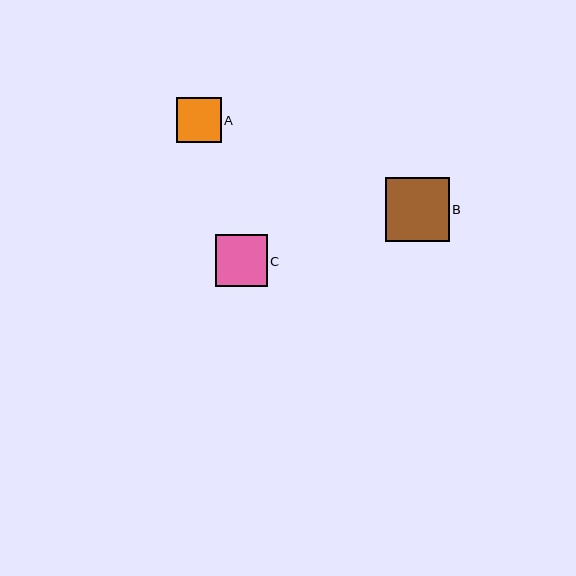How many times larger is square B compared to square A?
Square B is approximately 1.4 times the size of square A.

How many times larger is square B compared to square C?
Square B is approximately 1.2 times the size of square C.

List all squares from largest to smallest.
From largest to smallest: B, C, A.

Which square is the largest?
Square B is the largest with a size of approximately 63 pixels.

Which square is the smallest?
Square A is the smallest with a size of approximately 45 pixels.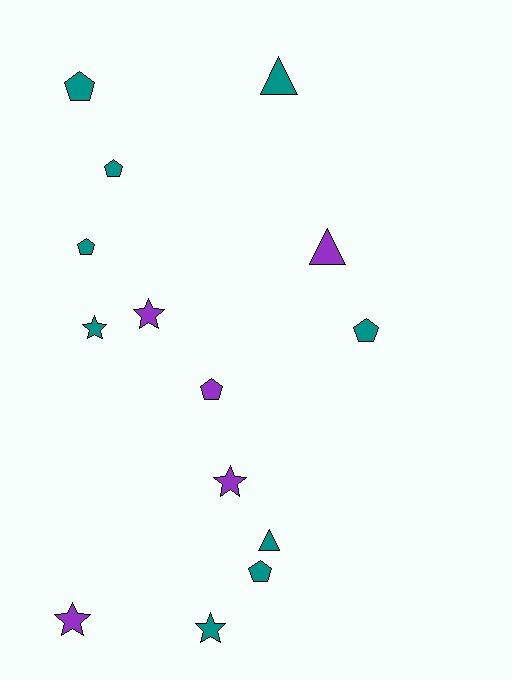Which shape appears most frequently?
Pentagon, with 6 objects.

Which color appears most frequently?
Teal, with 9 objects.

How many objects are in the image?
There are 14 objects.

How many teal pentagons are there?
There are 5 teal pentagons.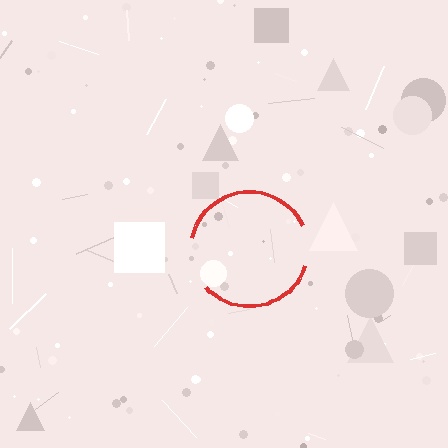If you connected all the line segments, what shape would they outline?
They would outline a circle.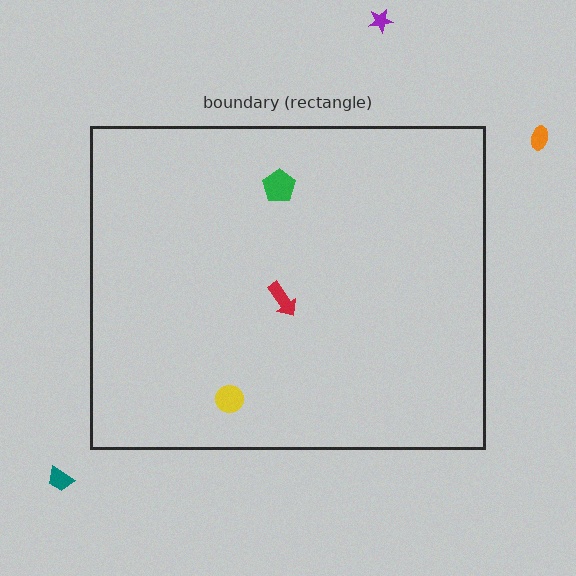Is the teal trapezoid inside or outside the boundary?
Outside.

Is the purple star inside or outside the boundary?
Outside.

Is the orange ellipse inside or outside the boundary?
Outside.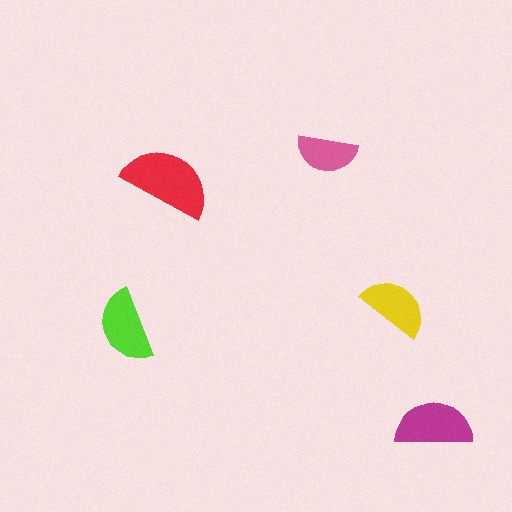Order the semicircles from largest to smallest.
the red one, the magenta one, the lime one, the yellow one, the pink one.